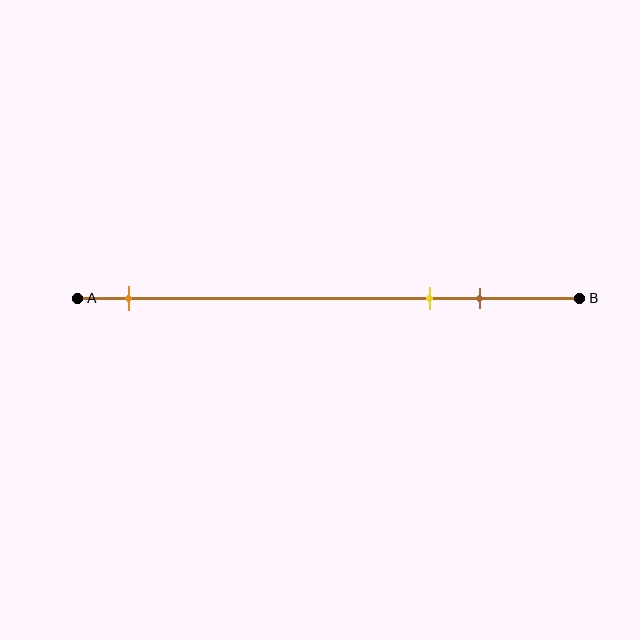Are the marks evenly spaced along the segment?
No, the marks are not evenly spaced.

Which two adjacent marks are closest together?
The yellow and brown marks are the closest adjacent pair.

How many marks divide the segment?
There are 3 marks dividing the segment.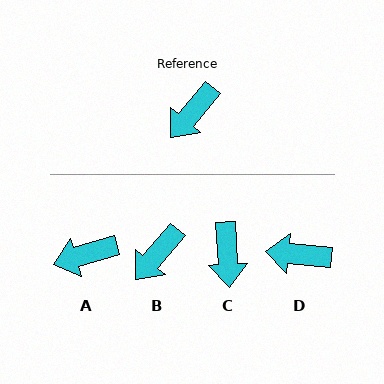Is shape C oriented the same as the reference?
No, it is off by about 43 degrees.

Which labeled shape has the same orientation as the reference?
B.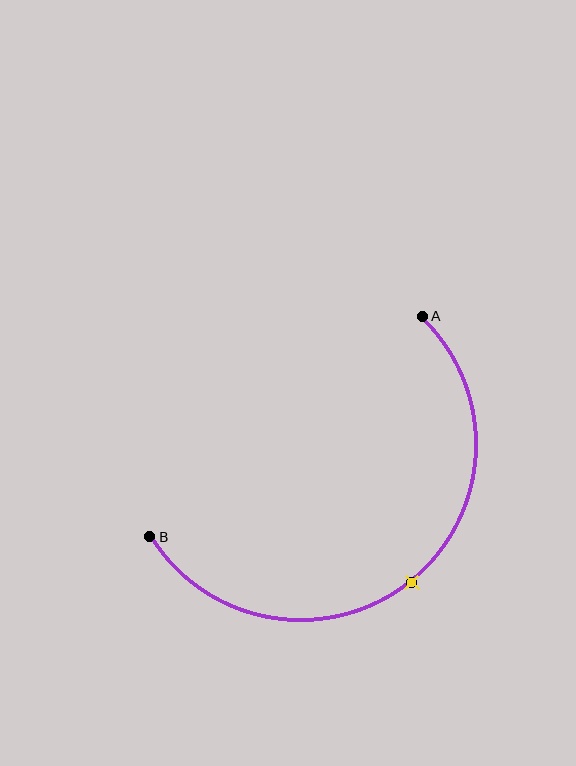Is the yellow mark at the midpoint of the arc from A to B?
Yes. The yellow mark lies on the arc at equal arc-length from both A and B — it is the arc midpoint.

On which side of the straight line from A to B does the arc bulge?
The arc bulges below and to the right of the straight line connecting A and B.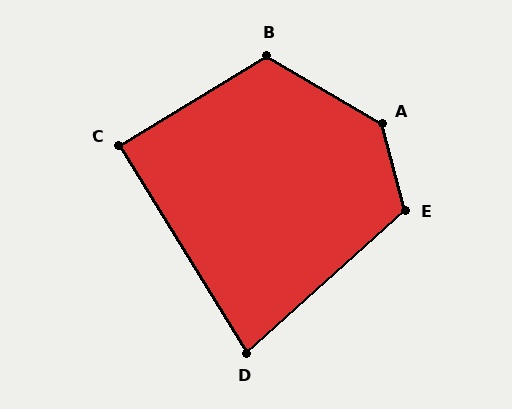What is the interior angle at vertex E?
Approximately 117 degrees (obtuse).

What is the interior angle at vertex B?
Approximately 118 degrees (obtuse).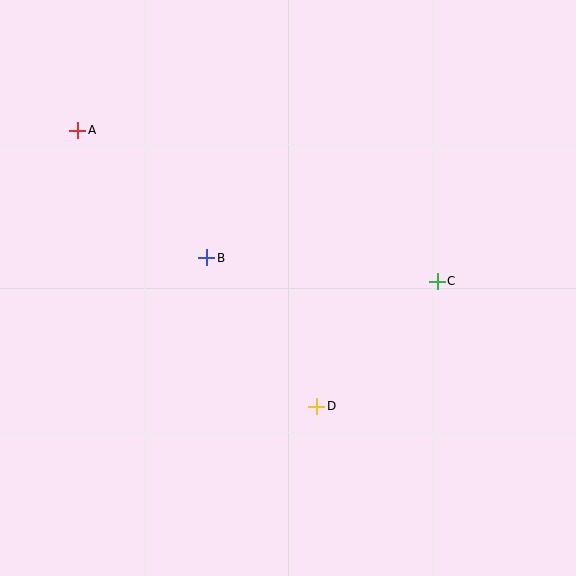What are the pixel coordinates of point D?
Point D is at (317, 406).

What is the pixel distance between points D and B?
The distance between D and B is 185 pixels.